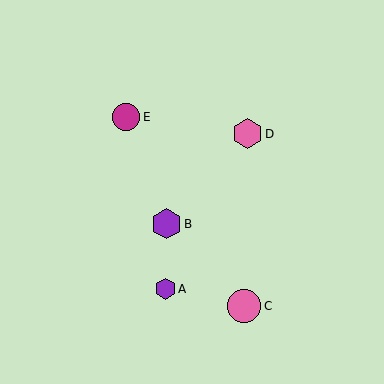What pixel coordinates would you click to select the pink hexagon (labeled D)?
Click at (247, 134) to select the pink hexagon D.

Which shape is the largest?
The pink circle (labeled C) is the largest.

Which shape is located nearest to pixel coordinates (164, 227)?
The purple hexagon (labeled B) at (167, 224) is nearest to that location.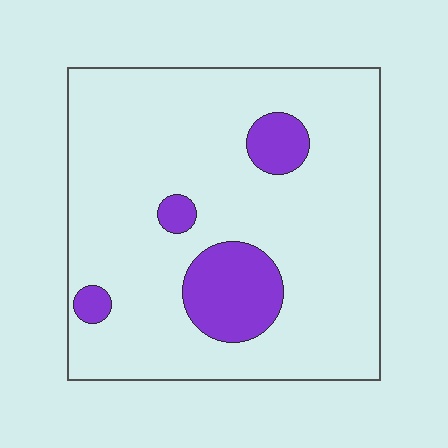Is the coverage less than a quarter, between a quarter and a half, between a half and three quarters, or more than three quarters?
Less than a quarter.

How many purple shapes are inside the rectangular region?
4.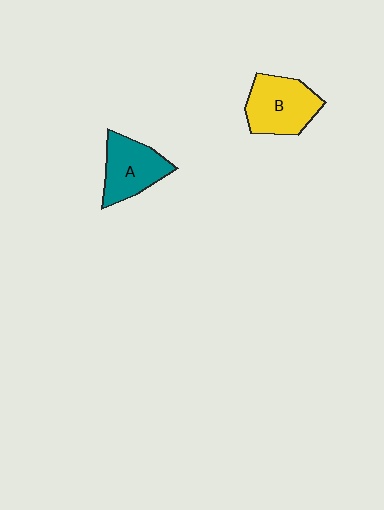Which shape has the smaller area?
Shape A (teal).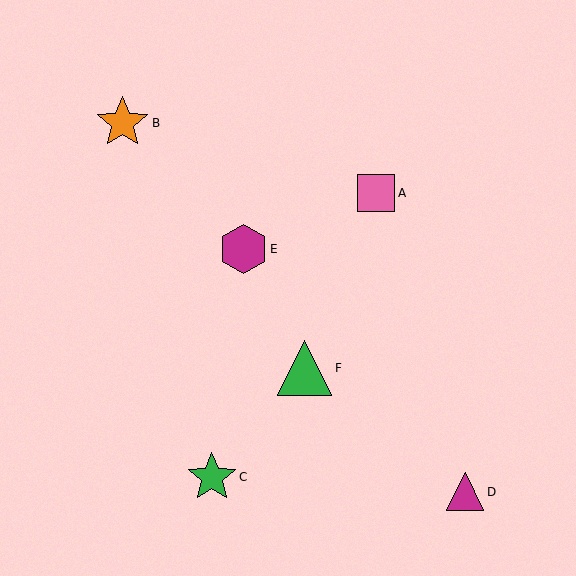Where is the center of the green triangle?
The center of the green triangle is at (304, 368).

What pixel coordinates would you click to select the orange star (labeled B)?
Click at (122, 123) to select the orange star B.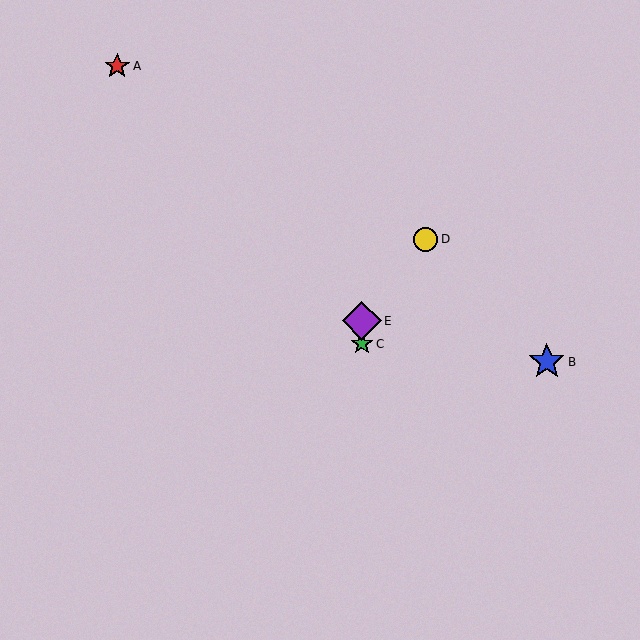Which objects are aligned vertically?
Objects C, E are aligned vertically.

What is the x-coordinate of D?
Object D is at x≈426.